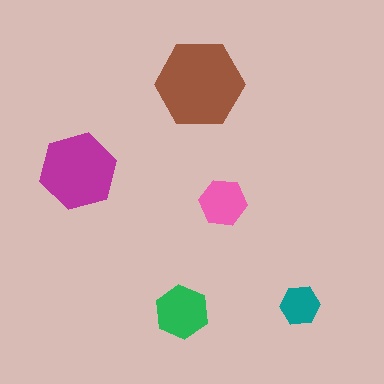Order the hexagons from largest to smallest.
the brown one, the magenta one, the green one, the pink one, the teal one.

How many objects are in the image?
There are 5 objects in the image.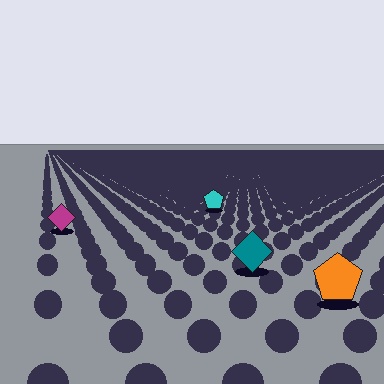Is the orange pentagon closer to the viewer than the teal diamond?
Yes. The orange pentagon is closer — you can tell from the texture gradient: the ground texture is coarser near it.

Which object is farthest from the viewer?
The cyan pentagon is farthest from the viewer. It appears smaller and the ground texture around it is denser.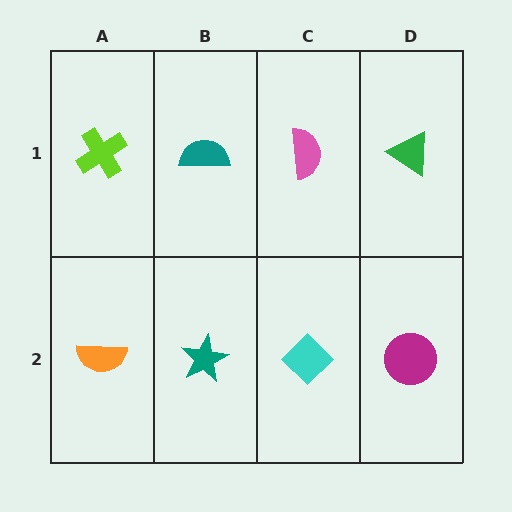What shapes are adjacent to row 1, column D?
A magenta circle (row 2, column D), a pink semicircle (row 1, column C).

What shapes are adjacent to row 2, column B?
A teal semicircle (row 1, column B), an orange semicircle (row 2, column A), a cyan diamond (row 2, column C).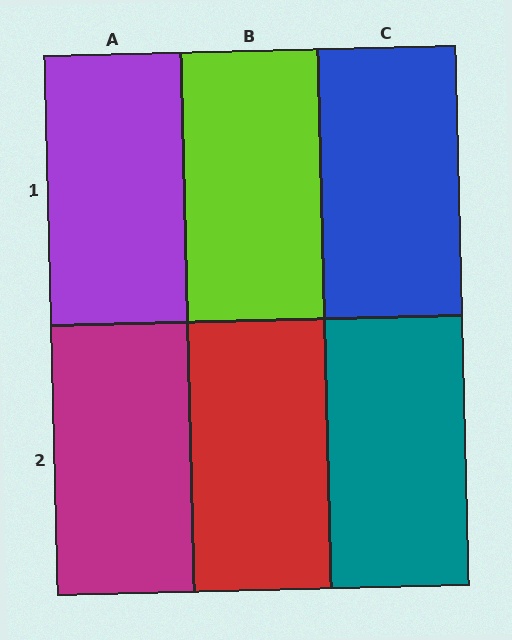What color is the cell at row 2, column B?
Red.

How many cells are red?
1 cell is red.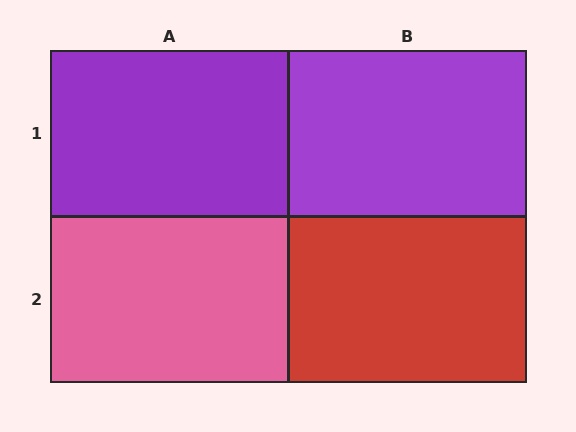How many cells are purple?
2 cells are purple.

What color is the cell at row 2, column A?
Pink.